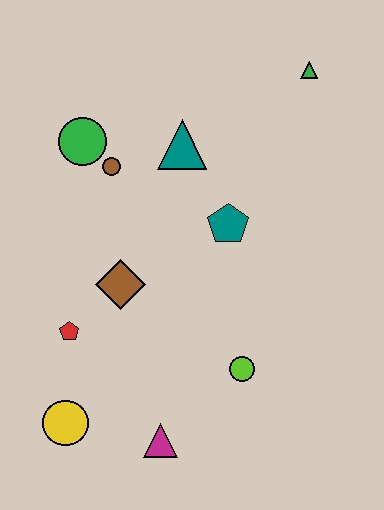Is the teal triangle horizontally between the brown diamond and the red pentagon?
No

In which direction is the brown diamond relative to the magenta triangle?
The brown diamond is above the magenta triangle.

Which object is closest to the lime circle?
The magenta triangle is closest to the lime circle.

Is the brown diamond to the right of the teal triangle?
No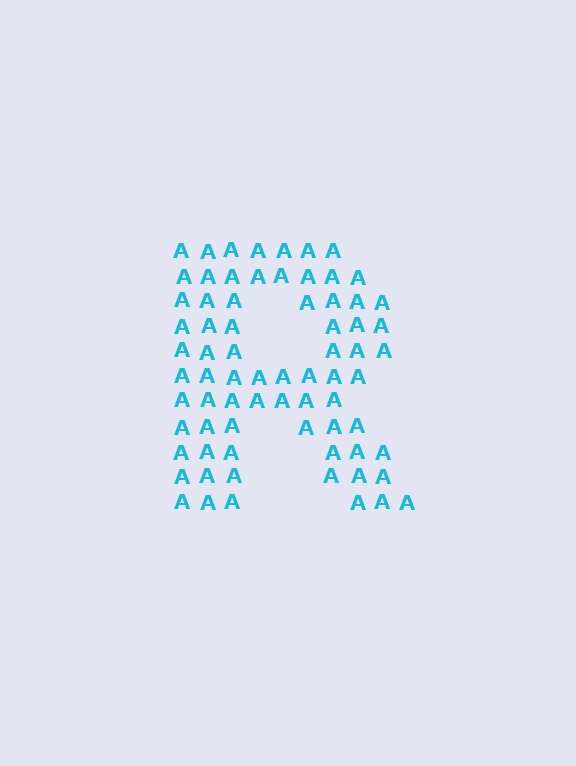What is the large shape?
The large shape is the letter R.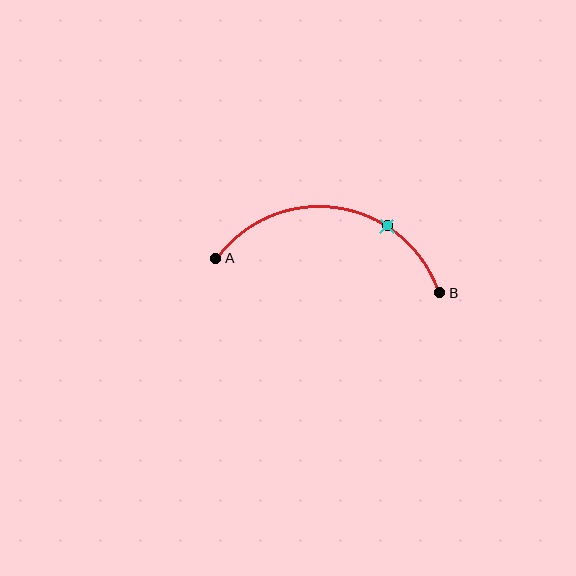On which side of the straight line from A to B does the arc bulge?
The arc bulges above the straight line connecting A and B.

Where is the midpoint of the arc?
The arc midpoint is the point on the curve farthest from the straight line joining A and B. It sits above that line.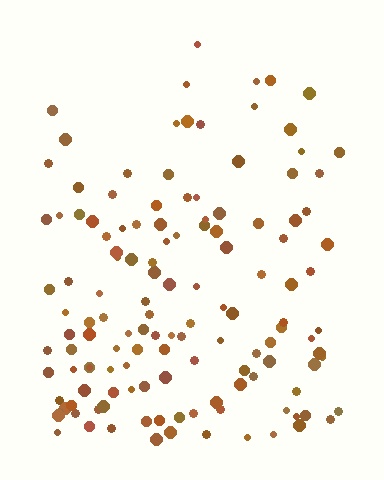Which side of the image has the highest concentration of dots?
The bottom.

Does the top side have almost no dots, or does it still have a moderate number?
Still a moderate number, just noticeably fewer than the bottom.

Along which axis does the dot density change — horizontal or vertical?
Vertical.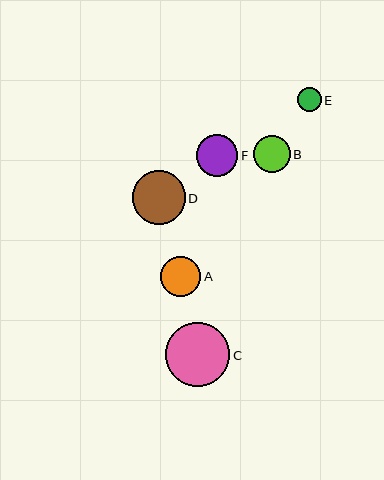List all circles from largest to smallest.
From largest to smallest: C, D, F, A, B, E.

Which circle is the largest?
Circle C is the largest with a size of approximately 64 pixels.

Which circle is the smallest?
Circle E is the smallest with a size of approximately 24 pixels.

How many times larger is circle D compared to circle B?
Circle D is approximately 1.4 times the size of circle B.